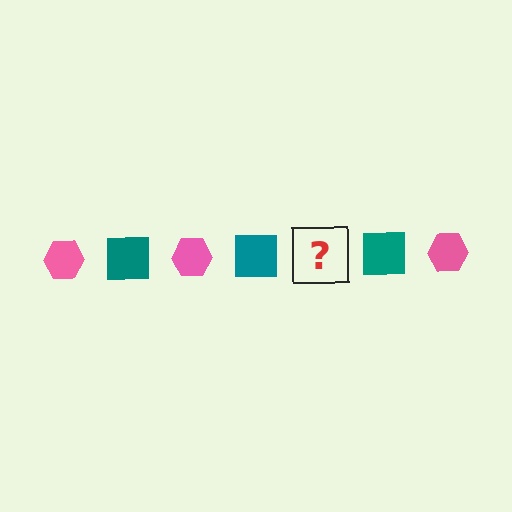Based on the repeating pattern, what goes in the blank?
The blank should be a pink hexagon.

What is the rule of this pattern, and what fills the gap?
The rule is that the pattern alternates between pink hexagon and teal square. The gap should be filled with a pink hexagon.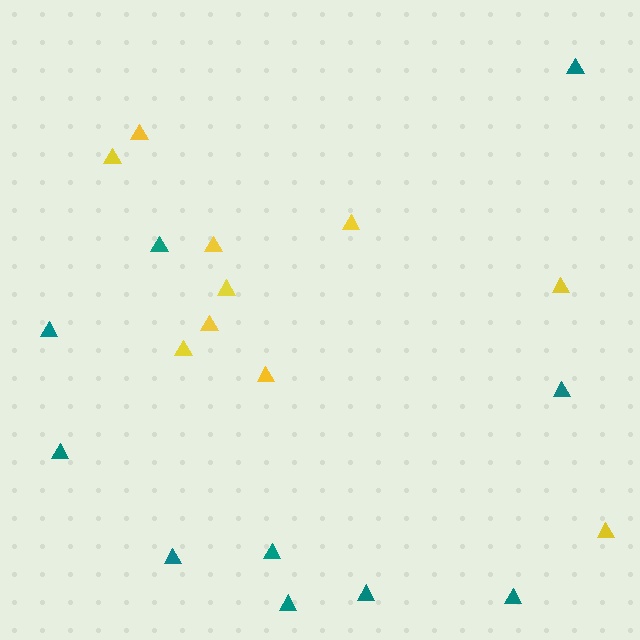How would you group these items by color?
There are 2 groups: one group of teal triangles (10) and one group of yellow triangles (10).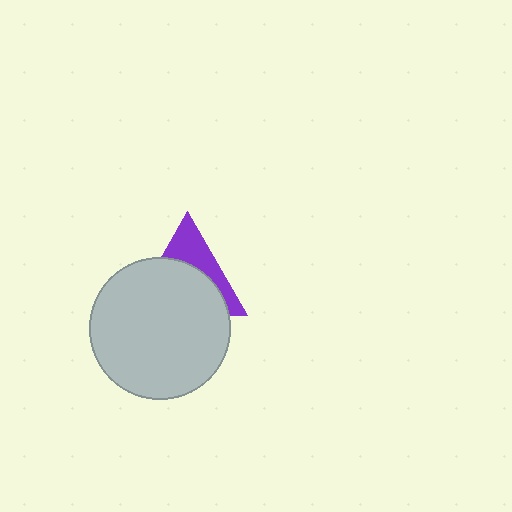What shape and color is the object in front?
The object in front is a light gray circle.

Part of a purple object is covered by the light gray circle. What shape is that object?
It is a triangle.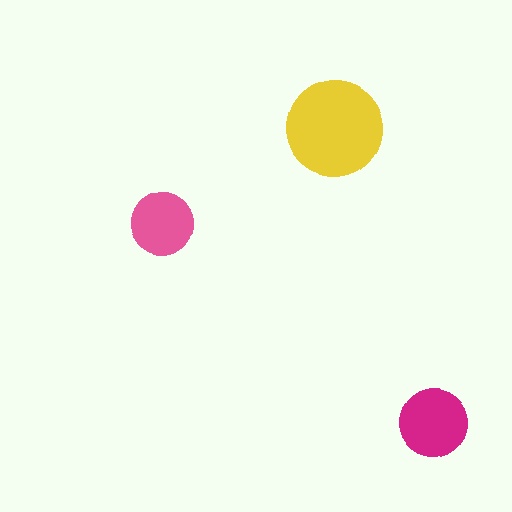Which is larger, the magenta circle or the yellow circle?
The yellow one.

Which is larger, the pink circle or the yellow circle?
The yellow one.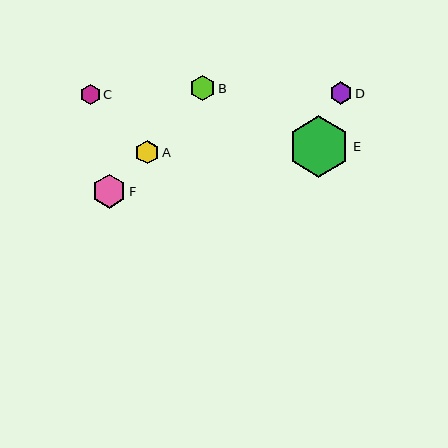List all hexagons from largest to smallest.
From largest to smallest: E, F, B, A, D, C.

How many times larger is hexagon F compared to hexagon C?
Hexagon F is approximately 1.7 times the size of hexagon C.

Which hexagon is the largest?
Hexagon E is the largest with a size of approximately 61 pixels.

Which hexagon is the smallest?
Hexagon C is the smallest with a size of approximately 20 pixels.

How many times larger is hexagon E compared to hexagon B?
Hexagon E is approximately 2.4 times the size of hexagon B.